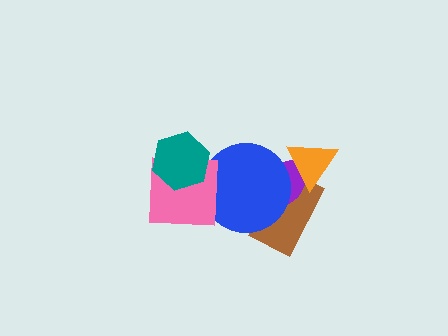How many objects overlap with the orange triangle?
2 objects overlap with the orange triangle.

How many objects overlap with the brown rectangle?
3 objects overlap with the brown rectangle.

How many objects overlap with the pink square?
2 objects overlap with the pink square.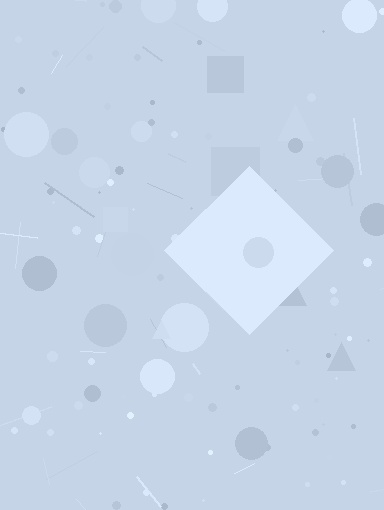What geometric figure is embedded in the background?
A diamond is embedded in the background.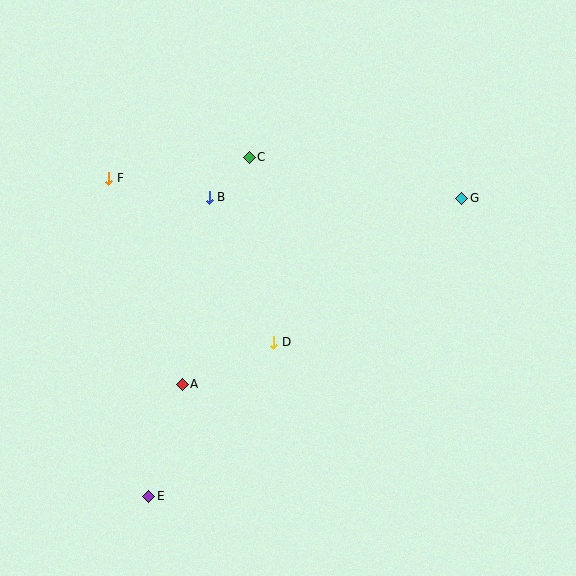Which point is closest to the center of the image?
Point D at (274, 342) is closest to the center.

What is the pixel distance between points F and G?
The distance between F and G is 354 pixels.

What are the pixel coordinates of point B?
Point B is at (209, 197).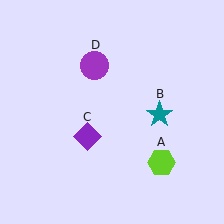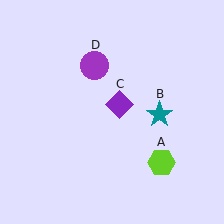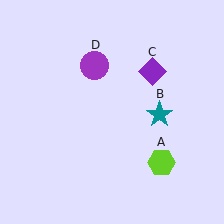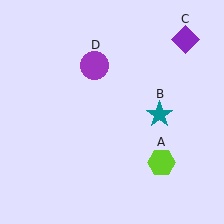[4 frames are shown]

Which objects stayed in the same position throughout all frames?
Lime hexagon (object A) and teal star (object B) and purple circle (object D) remained stationary.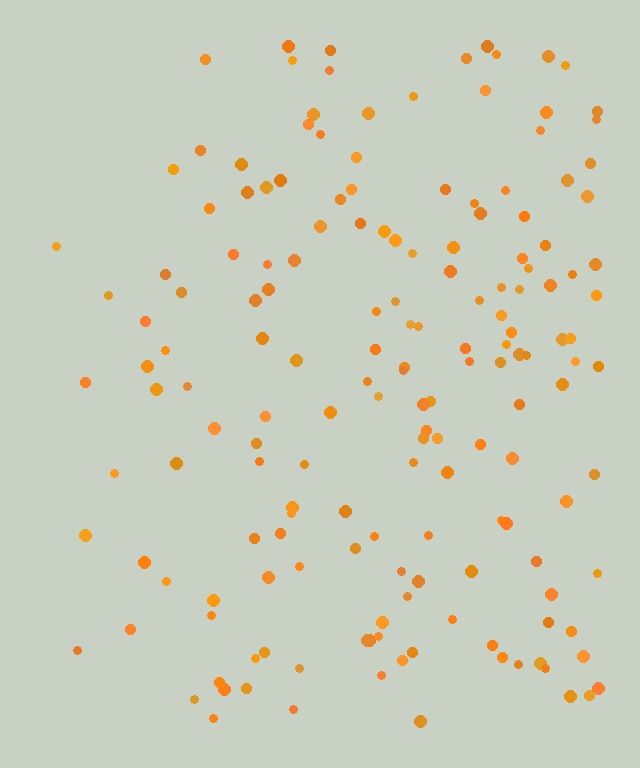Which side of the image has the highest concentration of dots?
The right.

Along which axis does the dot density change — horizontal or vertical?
Horizontal.